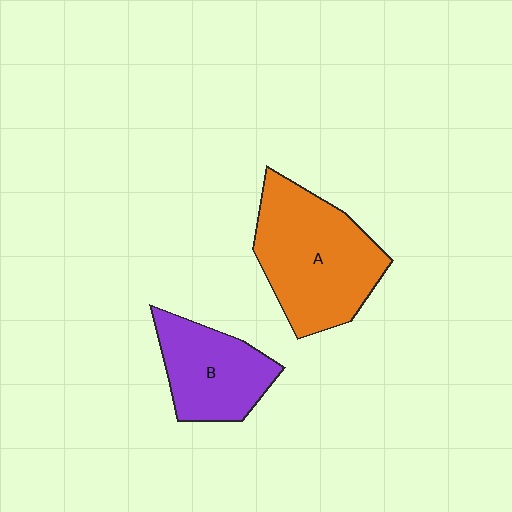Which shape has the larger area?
Shape A (orange).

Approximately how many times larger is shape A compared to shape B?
Approximately 1.5 times.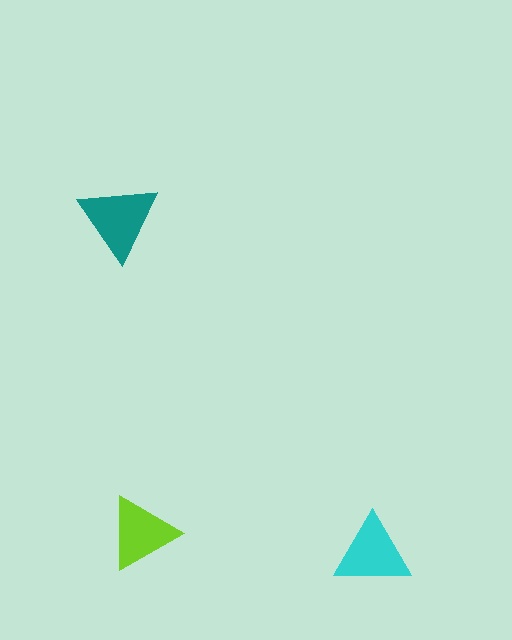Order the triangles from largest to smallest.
the teal one, the cyan one, the lime one.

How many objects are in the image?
There are 3 objects in the image.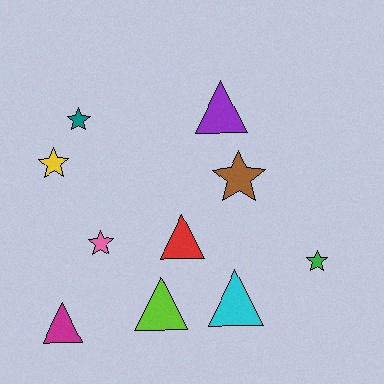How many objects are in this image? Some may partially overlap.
There are 10 objects.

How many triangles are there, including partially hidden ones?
There are 5 triangles.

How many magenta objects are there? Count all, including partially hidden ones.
There is 1 magenta object.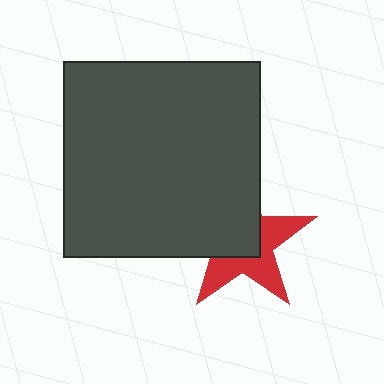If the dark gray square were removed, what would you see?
You would see the complete red star.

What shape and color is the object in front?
The object in front is a dark gray square.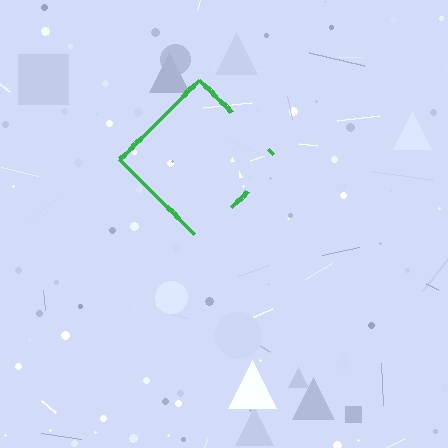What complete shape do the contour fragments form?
The contour fragments form a diamond.